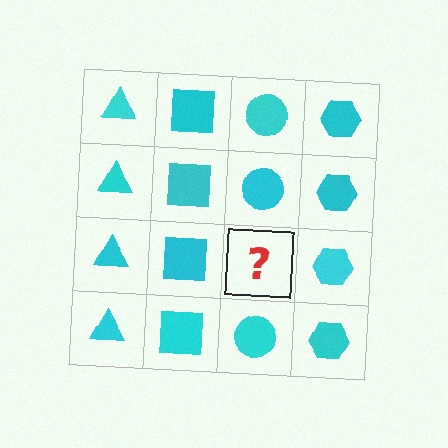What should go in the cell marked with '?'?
The missing cell should contain a cyan circle.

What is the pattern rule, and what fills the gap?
The rule is that each column has a consistent shape. The gap should be filled with a cyan circle.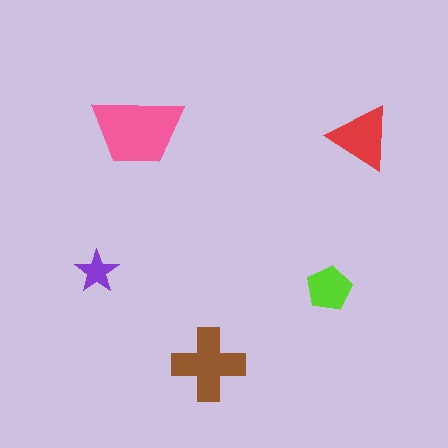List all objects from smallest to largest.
The purple star, the lime pentagon, the red triangle, the brown cross, the pink trapezoid.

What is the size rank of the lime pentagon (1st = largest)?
4th.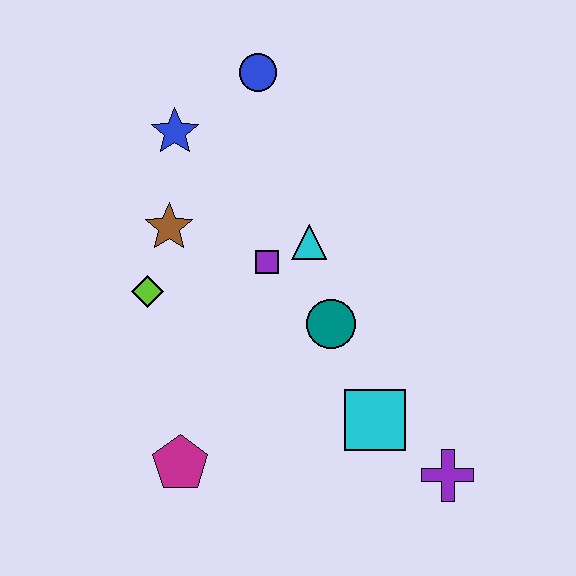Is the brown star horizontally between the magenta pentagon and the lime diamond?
Yes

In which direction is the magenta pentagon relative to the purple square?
The magenta pentagon is below the purple square.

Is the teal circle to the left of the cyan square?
Yes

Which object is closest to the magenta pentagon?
The lime diamond is closest to the magenta pentagon.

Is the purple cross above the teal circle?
No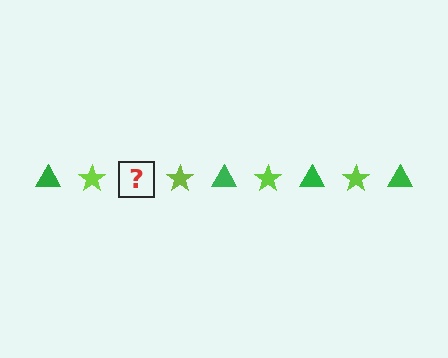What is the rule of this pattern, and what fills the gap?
The rule is that the pattern alternates between green triangle and lime star. The gap should be filled with a green triangle.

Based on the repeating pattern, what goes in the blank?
The blank should be a green triangle.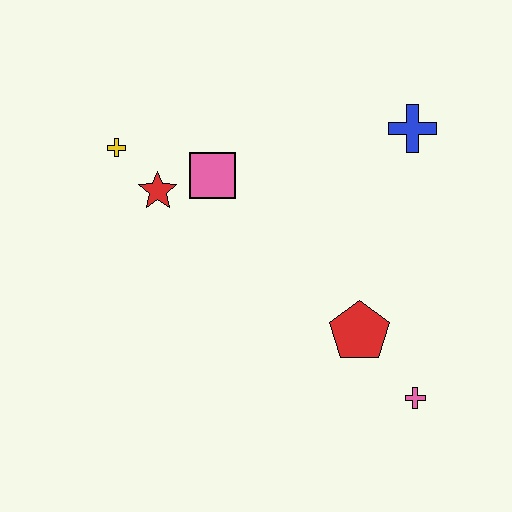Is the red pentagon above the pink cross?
Yes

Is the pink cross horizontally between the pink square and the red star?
No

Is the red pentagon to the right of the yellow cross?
Yes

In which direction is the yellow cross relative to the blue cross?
The yellow cross is to the left of the blue cross.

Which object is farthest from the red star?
The pink cross is farthest from the red star.